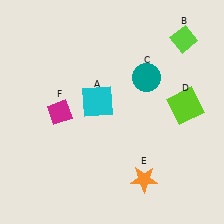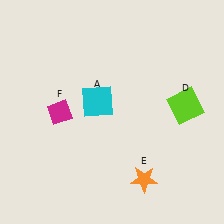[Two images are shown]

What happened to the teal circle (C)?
The teal circle (C) was removed in Image 2. It was in the top-right area of Image 1.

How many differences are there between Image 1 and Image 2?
There are 2 differences between the two images.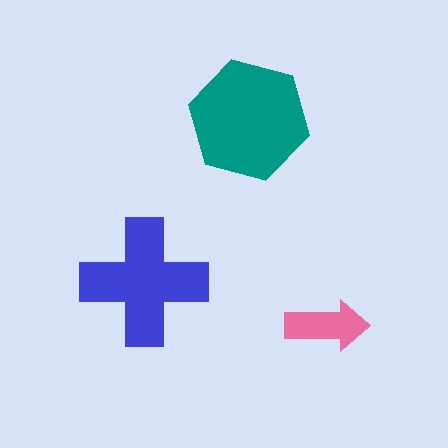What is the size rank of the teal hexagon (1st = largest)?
1st.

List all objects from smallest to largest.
The pink arrow, the blue cross, the teal hexagon.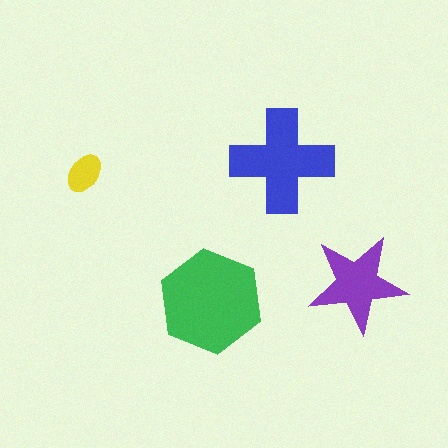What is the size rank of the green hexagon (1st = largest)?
1st.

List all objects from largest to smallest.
The green hexagon, the blue cross, the purple star, the yellow ellipse.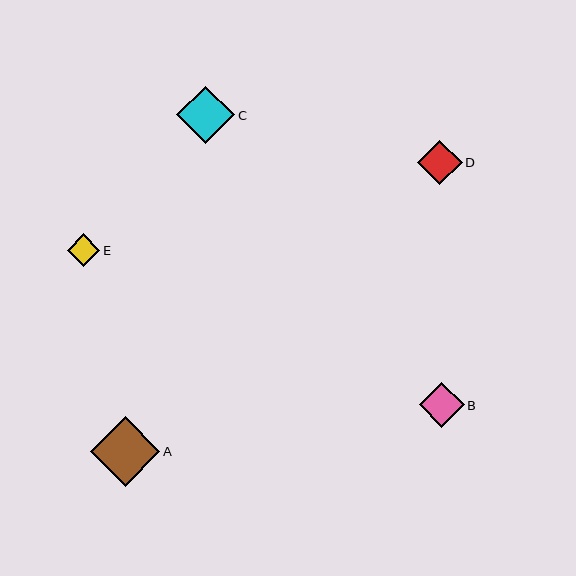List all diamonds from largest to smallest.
From largest to smallest: A, C, B, D, E.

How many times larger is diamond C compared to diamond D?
Diamond C is approximately 1.3 times the size of diamond D.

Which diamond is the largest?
Diamond A is the largest with a size of approximately 70 pixels.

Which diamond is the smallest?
Diamond E is the smallest with a size of approximately 33 pixels.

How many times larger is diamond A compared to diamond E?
Diamond A is approximately 2.1 times the size of diamond E.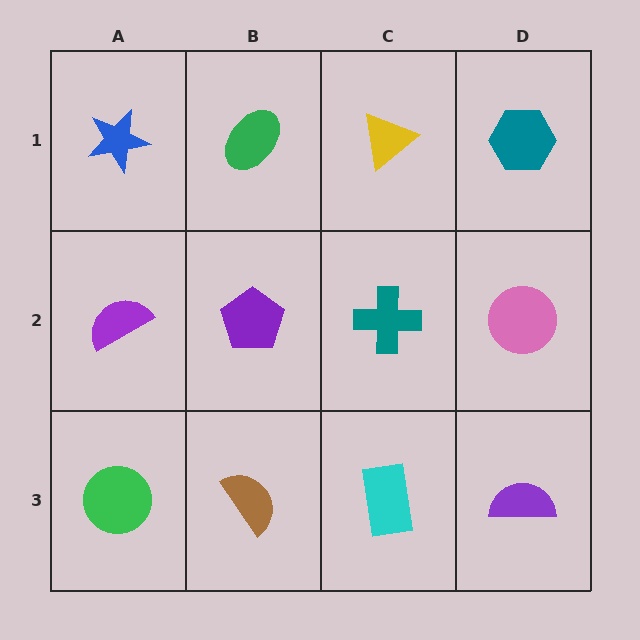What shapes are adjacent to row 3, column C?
A teal cross (row 2, column C), a brown semicircle (row 3, column B), a purple semicircle (row 3, column D).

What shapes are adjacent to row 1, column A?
A purple semicircle (row 2, column A), a green ellipse (row 1, column B).